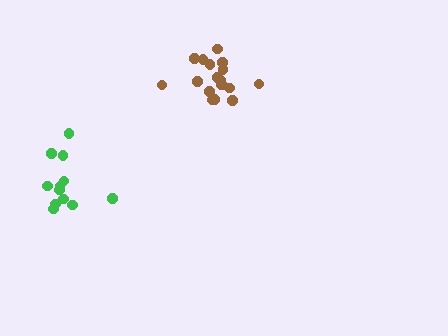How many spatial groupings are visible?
There are 2 spatial groupings.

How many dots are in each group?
Group 1: 17 dots, Group 2: 12 dots (29 total).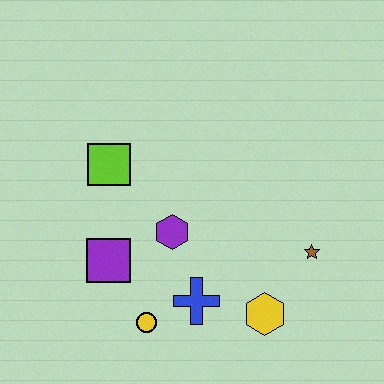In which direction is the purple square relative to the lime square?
The purple square is below the lime square.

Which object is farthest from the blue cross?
The lime square is farthest from the blue cross.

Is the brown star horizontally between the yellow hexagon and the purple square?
No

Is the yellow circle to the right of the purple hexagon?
No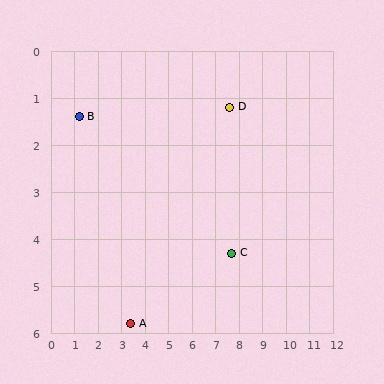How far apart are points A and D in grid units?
Points A and D are about 6.2 grid units apart.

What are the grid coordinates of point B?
Point B is at approximately (1.2, 1.4).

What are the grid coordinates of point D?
Point D is at approximately (7.6, 1.2).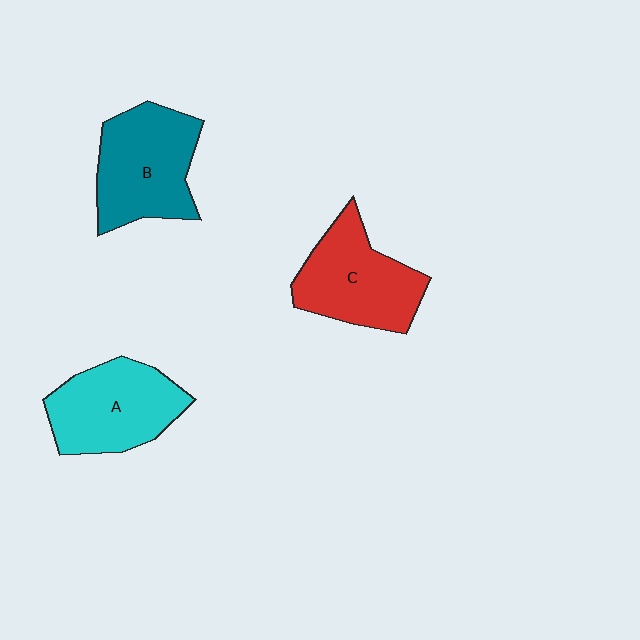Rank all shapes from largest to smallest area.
From largest to smallest: B (teal), A (cyan), C (red).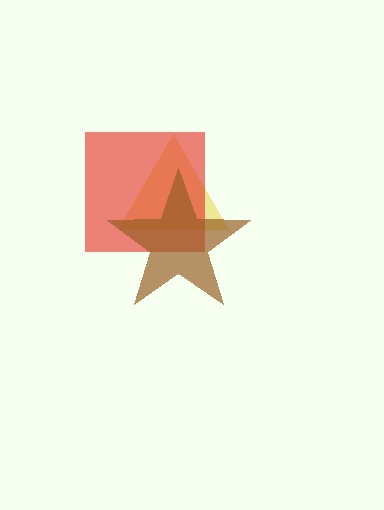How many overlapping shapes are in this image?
There are 3 overlapping shapes in the image.